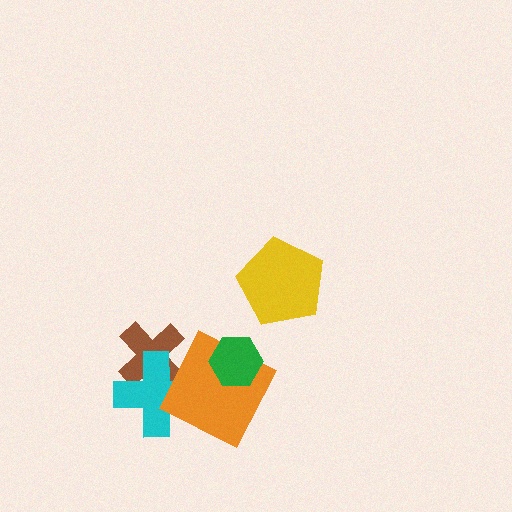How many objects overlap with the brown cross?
1 object overlaps with the brown cross.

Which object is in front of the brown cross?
The cyan cross is in front of the brown cross.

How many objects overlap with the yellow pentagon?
0 objects overlap with the yellow pentagon.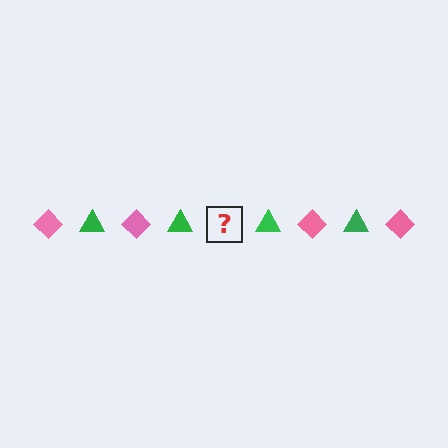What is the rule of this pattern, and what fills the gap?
The rule is that the pattern alternates between pink diamond and green triangle. The gap should be filled with a pink diamond.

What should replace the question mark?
The question mark should be replaced with a pink diamond.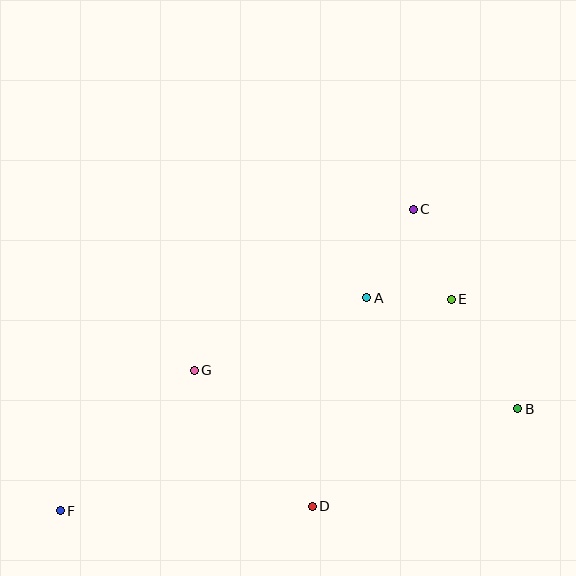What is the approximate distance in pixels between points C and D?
The distance between C and D is approximately 314 pixels.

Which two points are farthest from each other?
Points B and F are farthest from each other.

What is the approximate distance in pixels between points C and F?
The distance between C and F is approximately 465 pixels.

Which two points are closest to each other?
Points A and E are closest to each other.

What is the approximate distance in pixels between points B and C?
The distance between B and C is approximately 225 pixels.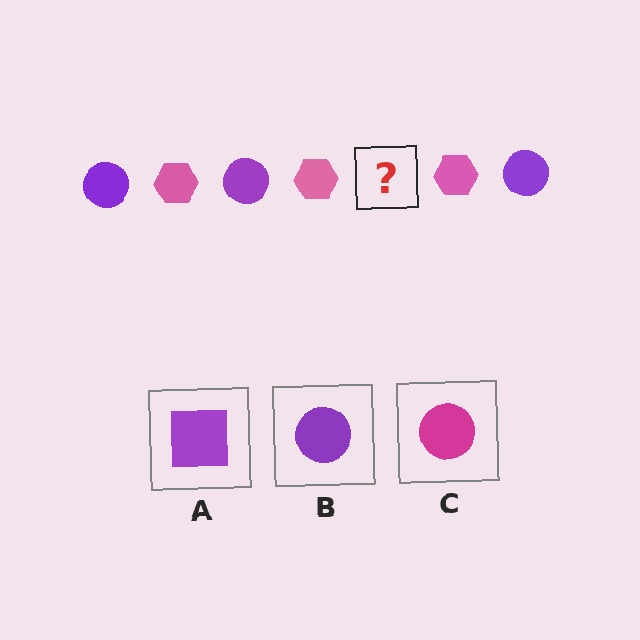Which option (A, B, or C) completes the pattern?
B.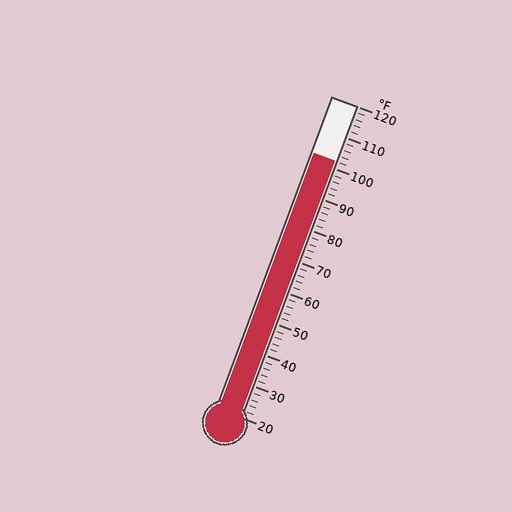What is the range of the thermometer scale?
The thermometer scale ranges from 20°F to 120°F.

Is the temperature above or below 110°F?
The temperature is below 110°F.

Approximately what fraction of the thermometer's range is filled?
The thermometer is filled to approximately 80% of its range.